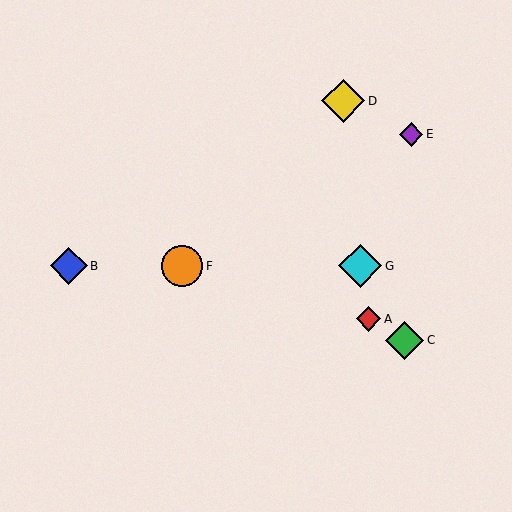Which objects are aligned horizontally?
Objects B, F, G are aligned horizontally.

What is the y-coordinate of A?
Object A is at y≈319.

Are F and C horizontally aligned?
No, F is at y≈266 and C is at y≈340.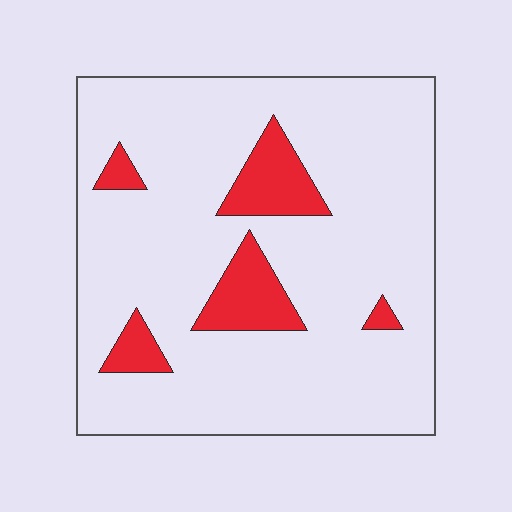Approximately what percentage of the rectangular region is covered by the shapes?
Approximately 15%.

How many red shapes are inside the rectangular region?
5.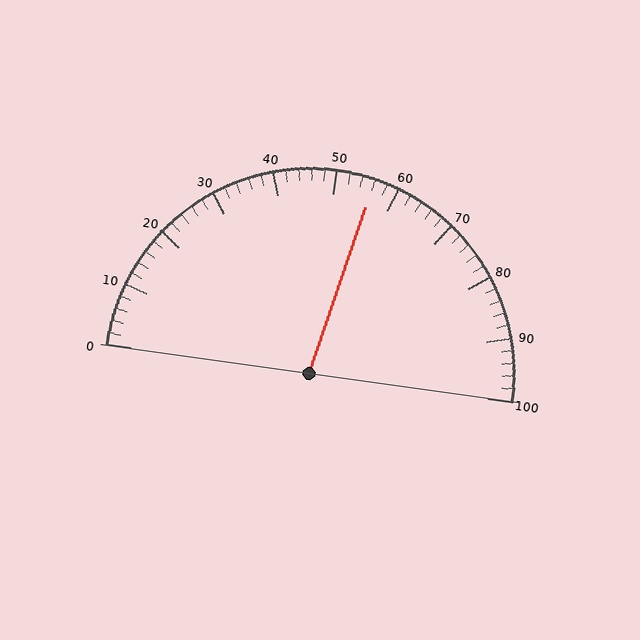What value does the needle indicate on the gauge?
The needle indicates approximately 56.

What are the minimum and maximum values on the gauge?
The gauge ranges from 0 to 100.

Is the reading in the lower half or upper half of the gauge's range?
The reading is in the upper half of the range (0 to 100).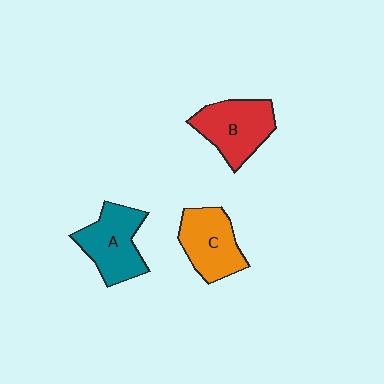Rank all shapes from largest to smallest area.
From largest to smallest: B (red), A (teal), C (orange).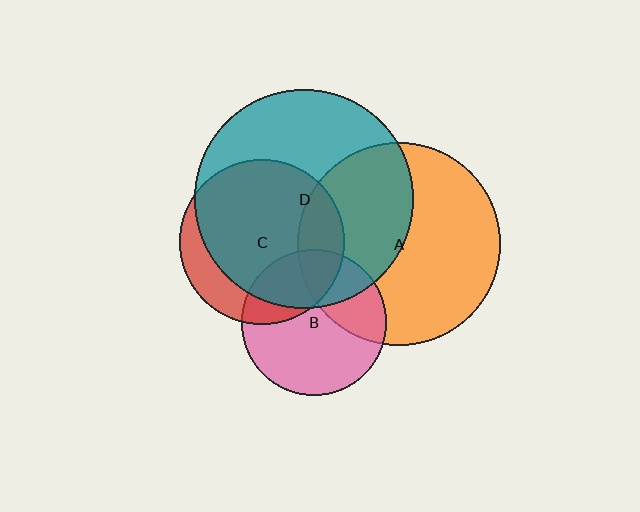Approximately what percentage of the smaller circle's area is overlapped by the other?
Approximately 30%.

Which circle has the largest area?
Circle D (teal).